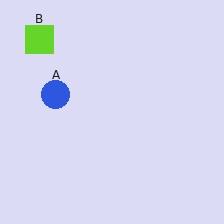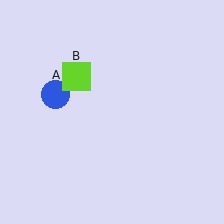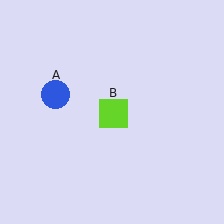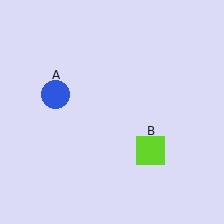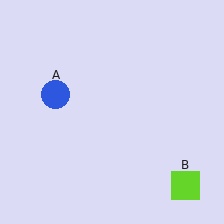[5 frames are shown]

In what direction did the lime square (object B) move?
The lime square (object B) moved down and to the right.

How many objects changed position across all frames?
1 object changed position: lime square (object B).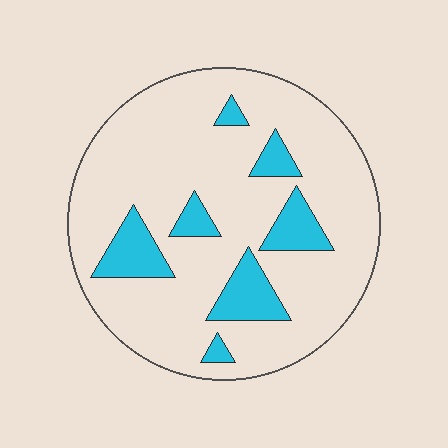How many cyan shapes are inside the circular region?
7.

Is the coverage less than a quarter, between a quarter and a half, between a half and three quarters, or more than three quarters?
Less than a quarter.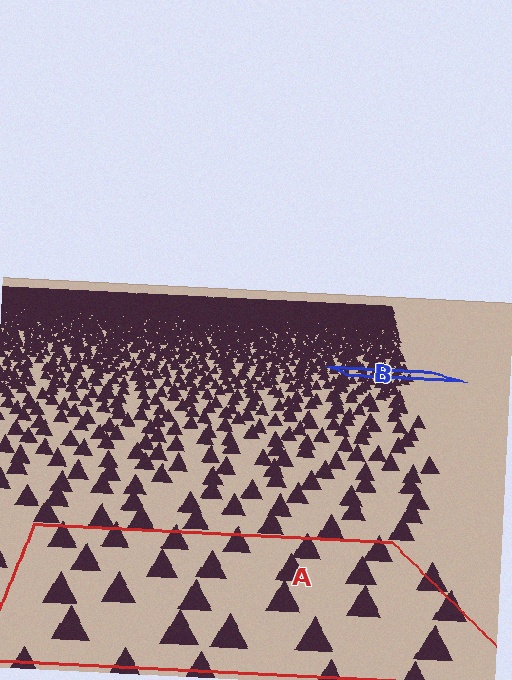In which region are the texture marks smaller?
The texture marks are smaller in region B, because it is farther away.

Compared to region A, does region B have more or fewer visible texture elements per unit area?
Region B has more texture elements per unit area — they are packed more densely because it is farther away.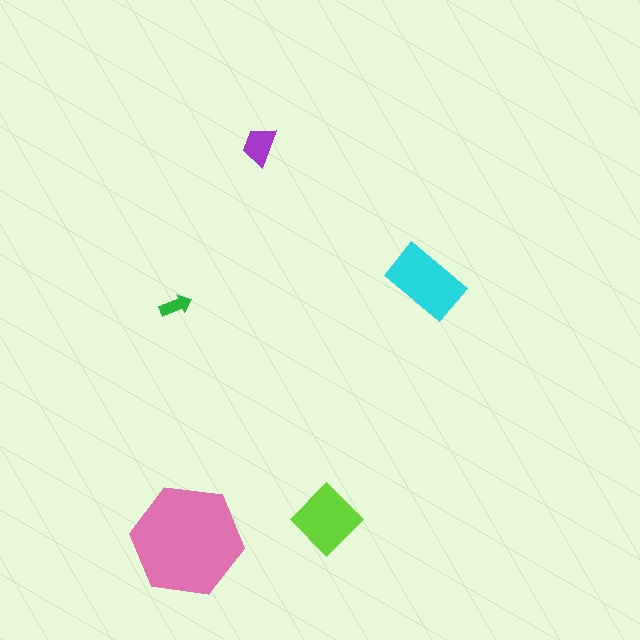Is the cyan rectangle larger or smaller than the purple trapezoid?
Larger.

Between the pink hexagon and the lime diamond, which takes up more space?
The pink hexagon.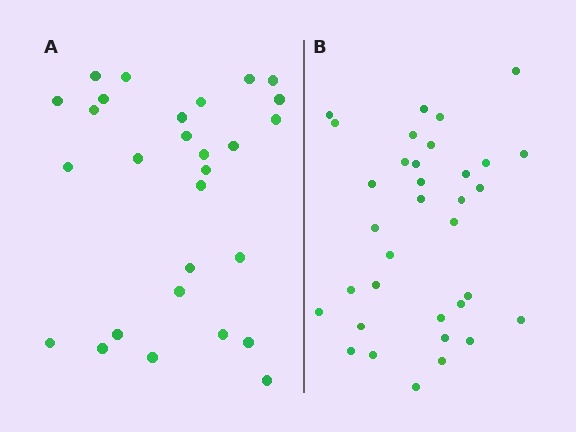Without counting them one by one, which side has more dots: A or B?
Region B (the right region) has more dots.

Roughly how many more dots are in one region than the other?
Region B has about 6 more dots than region A.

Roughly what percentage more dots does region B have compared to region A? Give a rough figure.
About 20% more.